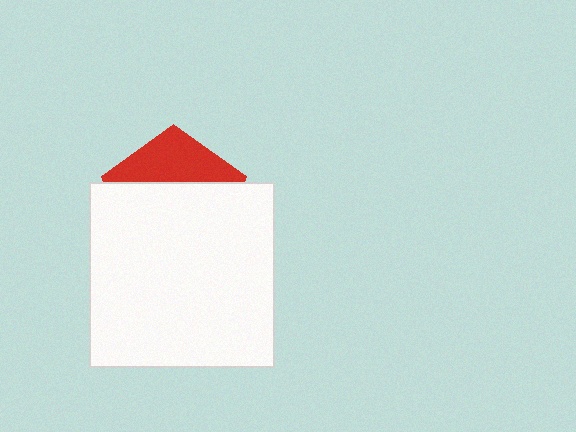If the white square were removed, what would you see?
You would see the complete red pentagon.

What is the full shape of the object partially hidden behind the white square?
The partially hidden object is a red pentagon.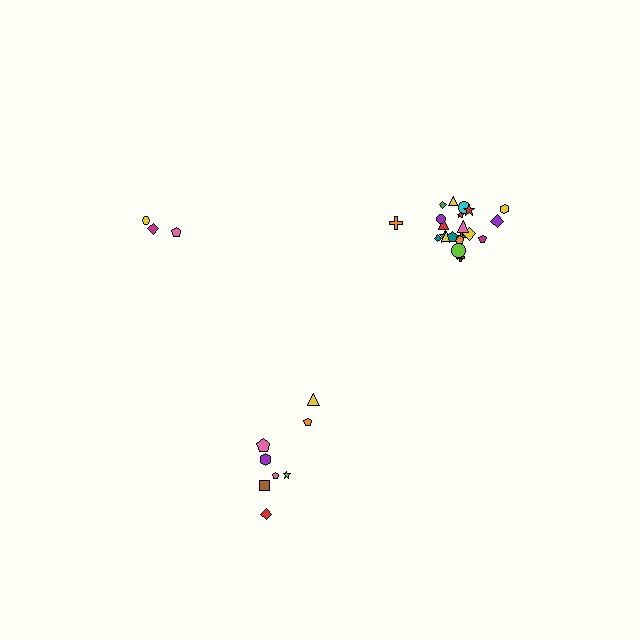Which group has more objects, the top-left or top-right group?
The top-right group.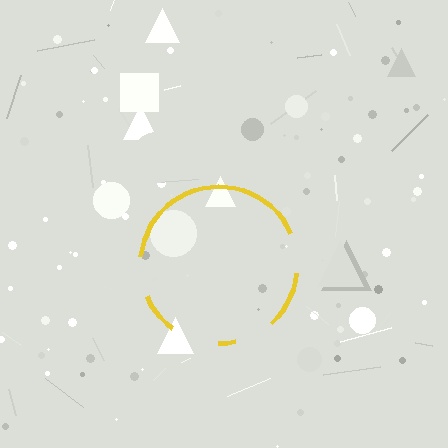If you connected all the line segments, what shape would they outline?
They would outline a circle.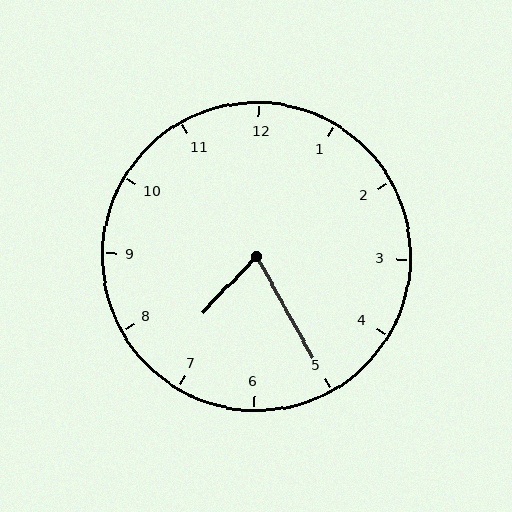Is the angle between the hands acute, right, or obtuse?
It is acute.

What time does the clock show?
7:25.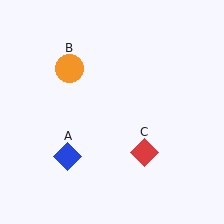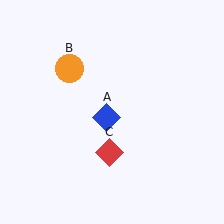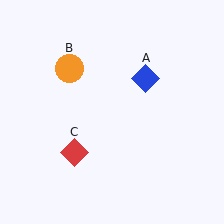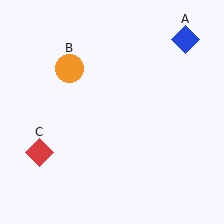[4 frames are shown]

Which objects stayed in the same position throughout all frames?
Orange circle (object B) remained stationary.